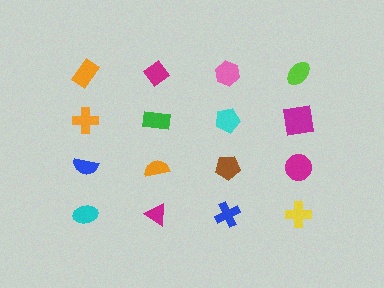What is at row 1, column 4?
A lime ellipse.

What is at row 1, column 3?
A pink hexagon.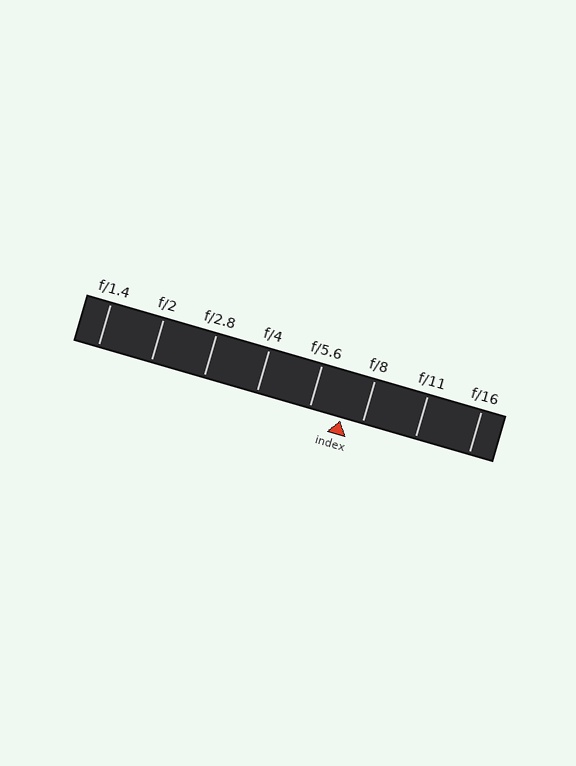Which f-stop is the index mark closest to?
The index mark is closest to f/8.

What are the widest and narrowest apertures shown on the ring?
The widest aperture shown is f/1.4 and the narrowest is f/16.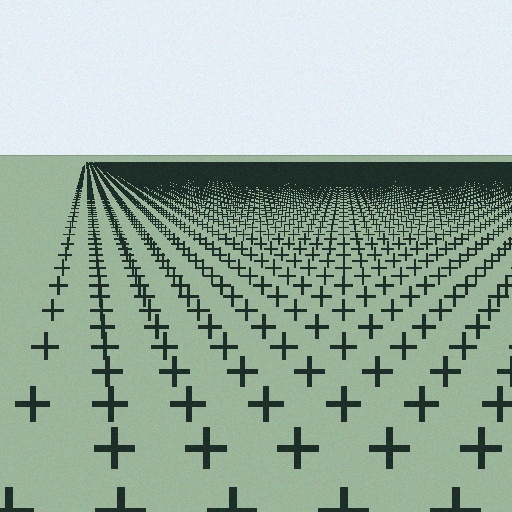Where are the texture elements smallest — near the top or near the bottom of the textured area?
Near the top.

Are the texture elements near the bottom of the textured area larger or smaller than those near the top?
Larger. Near the bottom, elements are closer to the viewer and appear at a bigger on-screen size.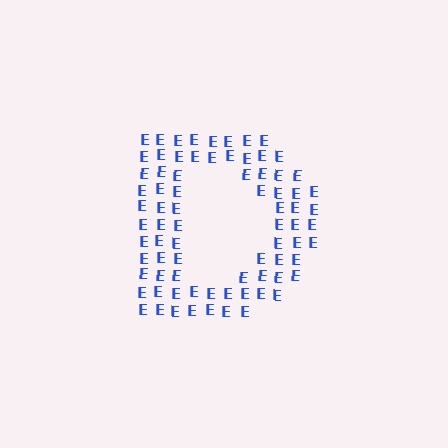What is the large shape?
The large shape is the letter D.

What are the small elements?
The small elements are letter E's.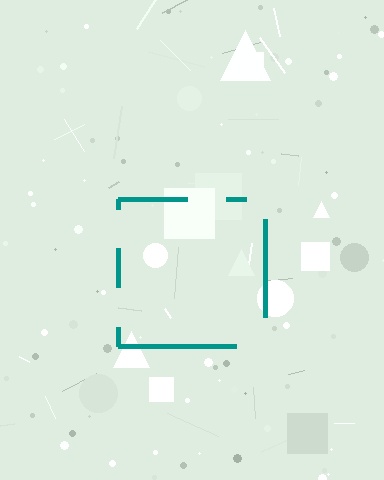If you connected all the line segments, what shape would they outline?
They would outline a square.